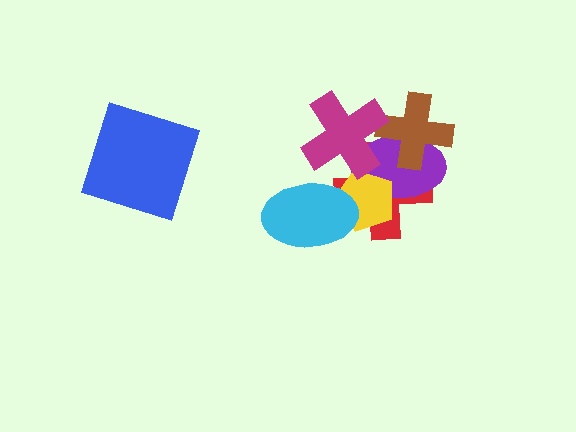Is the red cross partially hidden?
Yes, it is partially covered by another shape.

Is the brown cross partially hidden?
Yes, it is partially covered by another shape.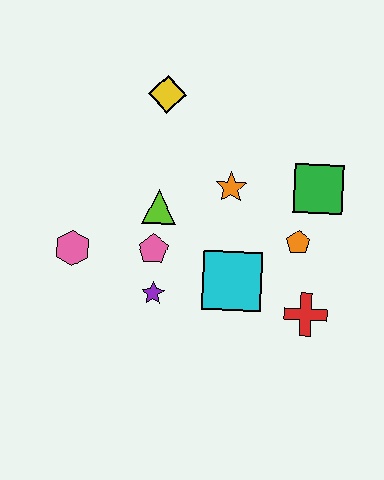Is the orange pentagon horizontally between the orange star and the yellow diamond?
No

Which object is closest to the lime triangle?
The pink pentagon is closest to the lime triangle.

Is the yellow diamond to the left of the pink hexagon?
No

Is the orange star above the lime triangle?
Yes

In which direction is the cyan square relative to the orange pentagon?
The cyan square is to the left of the orange pentagon.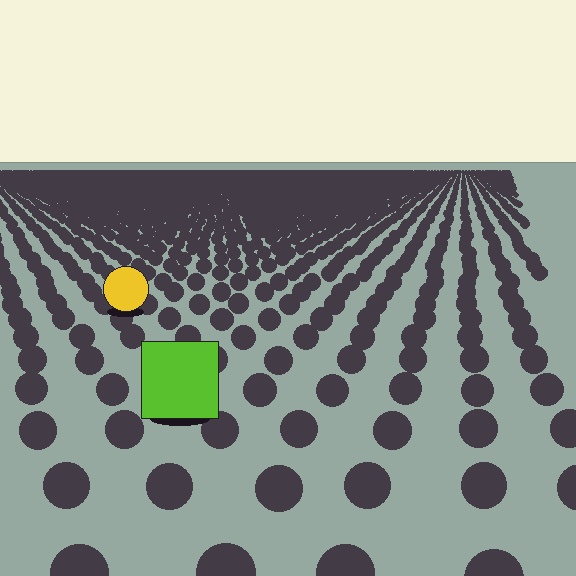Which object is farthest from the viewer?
The yellow circle is farthest from the viewer. It appears smaller and the ground texture around it is denser.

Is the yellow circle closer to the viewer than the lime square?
No. The lime square is closer — you can tell from the texture gradient: the ground texture is coarser near it.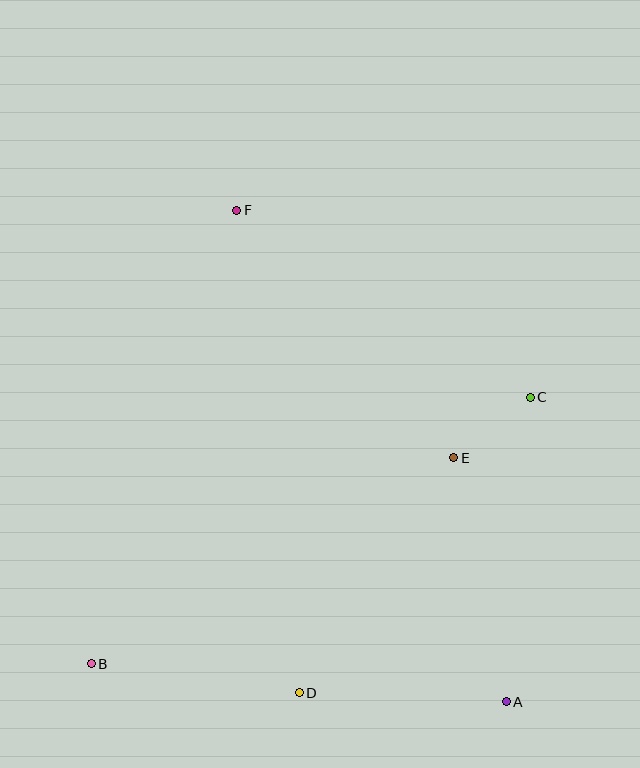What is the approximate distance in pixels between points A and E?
The distance between A and E is approximately 250 pixels.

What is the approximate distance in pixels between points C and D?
The distance between C and D is approximately 375 pixels.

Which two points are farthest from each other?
Points A and F are farthest from each other.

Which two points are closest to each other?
Points C and E are closest to each other.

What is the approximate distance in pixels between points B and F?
The distance between B and F is approximately 476 pixels.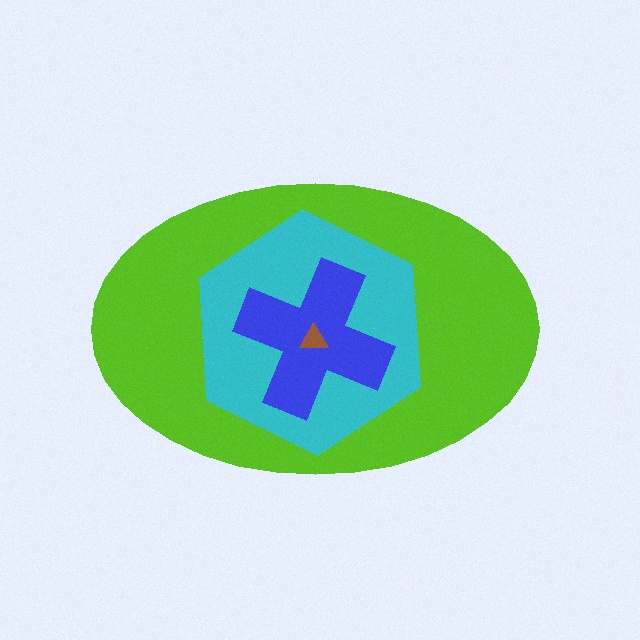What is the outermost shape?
The lime ellipse.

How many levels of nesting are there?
4.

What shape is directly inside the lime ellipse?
The cyan hexagon.